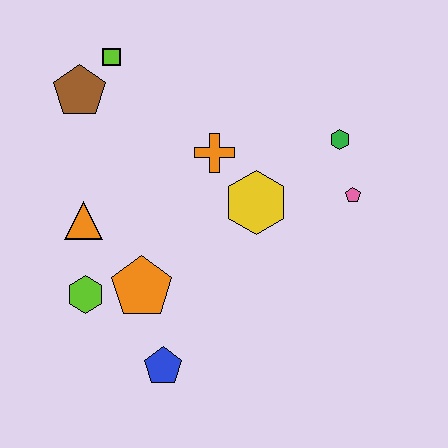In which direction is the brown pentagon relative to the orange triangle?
The brown pentagon is above the orange triangle.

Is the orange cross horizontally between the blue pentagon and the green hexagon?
Yes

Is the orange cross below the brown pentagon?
Yes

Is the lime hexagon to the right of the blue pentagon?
No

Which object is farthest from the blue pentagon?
The lime square is farthest from the blue pentagon.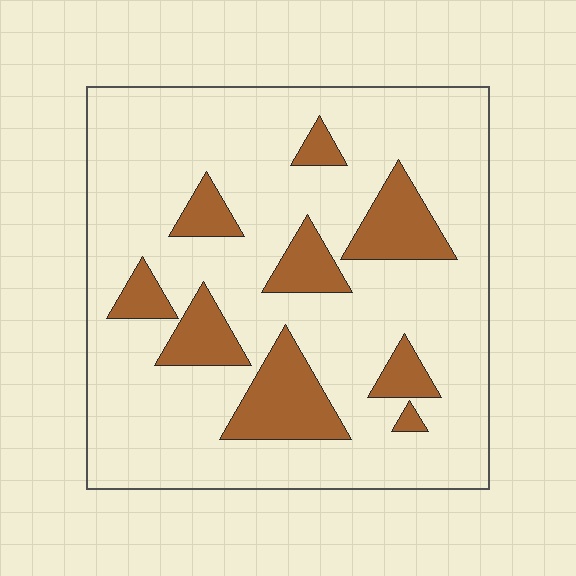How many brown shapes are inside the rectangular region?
9.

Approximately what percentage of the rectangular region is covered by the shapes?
Approximately 20%.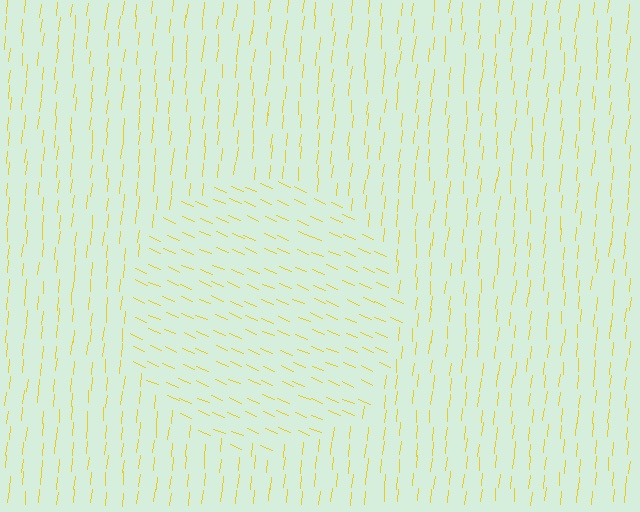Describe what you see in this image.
The image is filled with small yellow line segments. A circle region in the image has lines oriented differently from the surrounding lines, creating a visible texture boundary.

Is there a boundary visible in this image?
Yes, there is a texture boundary formed by a change in line orientation.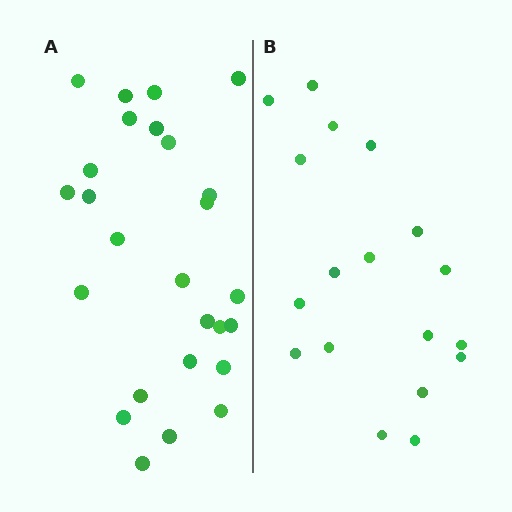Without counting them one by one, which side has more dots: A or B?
Region A (the left region) has more dots.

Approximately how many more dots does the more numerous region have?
Region A has roughly 8 or so more dots than region B.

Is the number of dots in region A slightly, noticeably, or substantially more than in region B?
Region A has noticeably more, but not dramatically so. The ratio is roughly 1.4 to 1.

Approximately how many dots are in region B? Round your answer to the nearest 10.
About 20 dots. (The exact count is 18, which rounds to 20.)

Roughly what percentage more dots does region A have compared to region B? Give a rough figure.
About 45% more.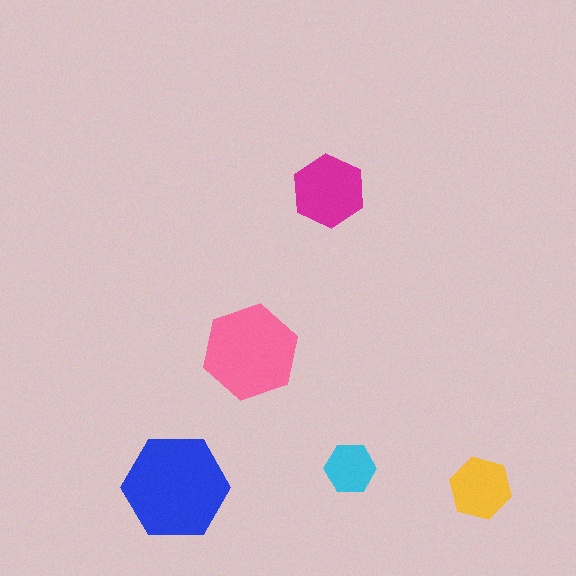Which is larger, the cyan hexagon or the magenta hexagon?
The magenta one.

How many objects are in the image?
There are 5 objects in the image.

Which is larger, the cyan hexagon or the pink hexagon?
The pink one.